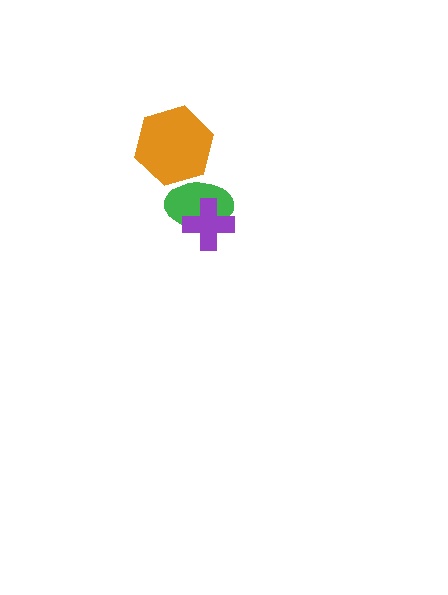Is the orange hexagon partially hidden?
No, no other shape covers it.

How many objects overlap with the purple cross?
1 object overlaps with the purple cross.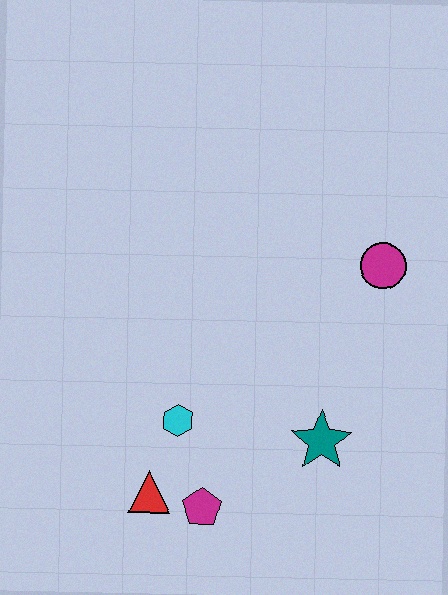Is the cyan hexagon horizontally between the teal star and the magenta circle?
No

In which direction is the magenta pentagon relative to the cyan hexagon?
The magenta pentagon is below the cyan hexagon.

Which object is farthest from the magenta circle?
The red triangle is farthest from the magenta circle.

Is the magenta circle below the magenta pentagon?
No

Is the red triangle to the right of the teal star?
No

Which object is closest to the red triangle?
The magenta pentagon is closest to the red triangle.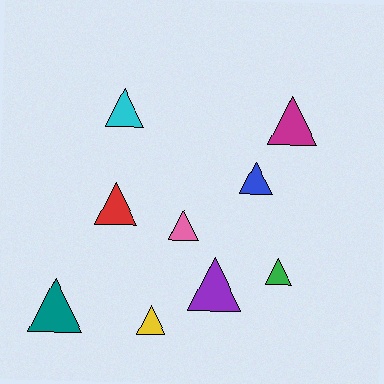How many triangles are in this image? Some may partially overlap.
There are 9 triangles.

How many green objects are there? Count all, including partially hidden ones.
There is 1 green object.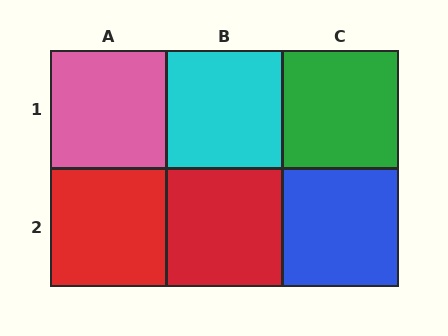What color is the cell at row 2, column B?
Red.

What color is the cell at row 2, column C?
Blue.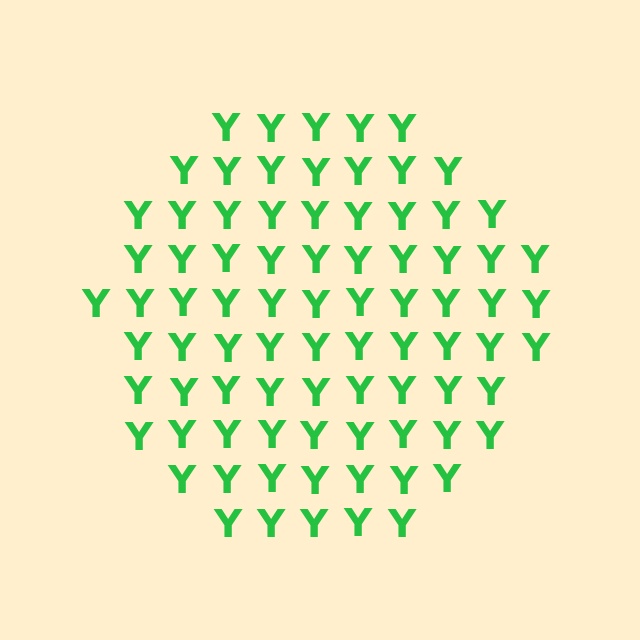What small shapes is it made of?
It is made of small letter Y's.